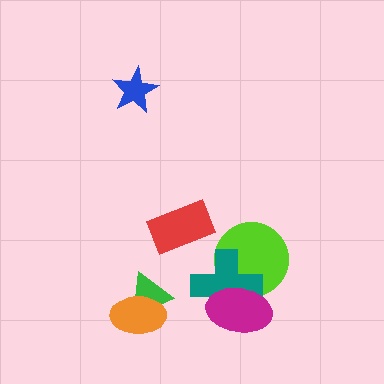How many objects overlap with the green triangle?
1 object overlaps with the green triangle.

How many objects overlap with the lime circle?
2 objects overlap with the lime circle.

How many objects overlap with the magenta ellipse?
2 objects overlap with the magenta ellipse.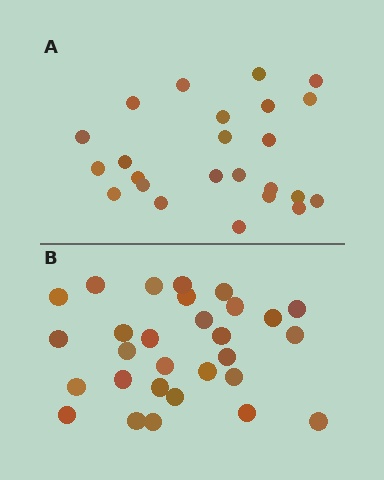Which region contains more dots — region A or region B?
Region B (the bottom region) has more dots.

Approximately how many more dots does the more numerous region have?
Region B has about 5 more dots than region A.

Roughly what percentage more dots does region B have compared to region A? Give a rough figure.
About 20% more.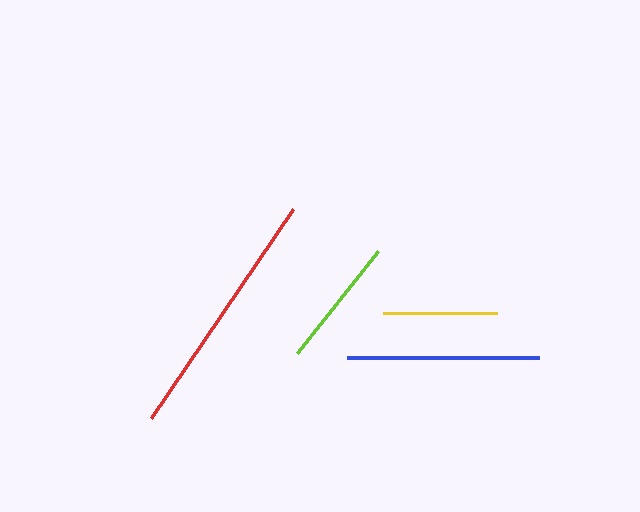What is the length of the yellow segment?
The yellow segment is approximately 114 pixels long.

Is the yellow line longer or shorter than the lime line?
The lime line is longer than the yellow line.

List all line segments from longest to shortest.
From longest to shortest: red, blue, lime, yellow.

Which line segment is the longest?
The red line is the longest at approximately 252 pixels.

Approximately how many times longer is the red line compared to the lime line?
The red line is approximately 1.9 times the length of the lime line.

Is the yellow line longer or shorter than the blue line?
The blue line is longer than the yellow line.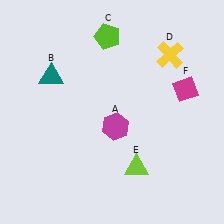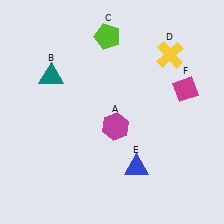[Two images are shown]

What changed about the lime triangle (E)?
In Image 1, E is lime. In Image 2, it changed to blue.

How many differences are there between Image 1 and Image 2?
There is 1 difference between the two images.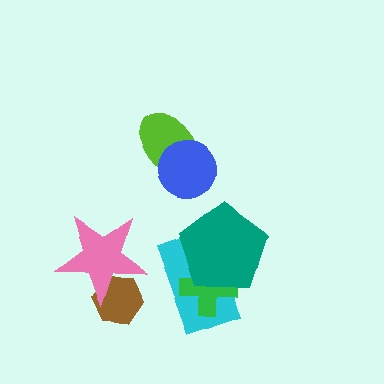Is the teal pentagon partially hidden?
No, no other shape covers it.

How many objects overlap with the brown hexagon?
1 object overlaps with the brown hexagon.